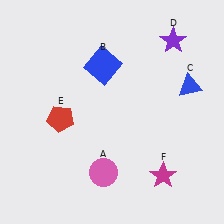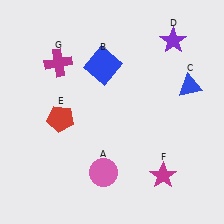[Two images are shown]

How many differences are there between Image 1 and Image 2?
There is 1 difference between the two images.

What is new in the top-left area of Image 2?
A magenta cross (G) was added in the top-left area of Image 2.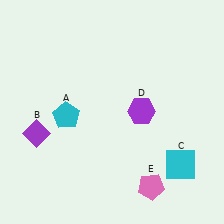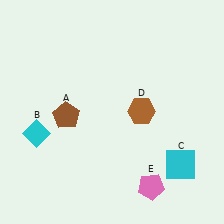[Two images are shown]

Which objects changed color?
A changed from cyan to brown. B changed from purple to cyan. D changed from purple to brown.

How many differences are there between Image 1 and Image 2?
There are 3 differences between the two images.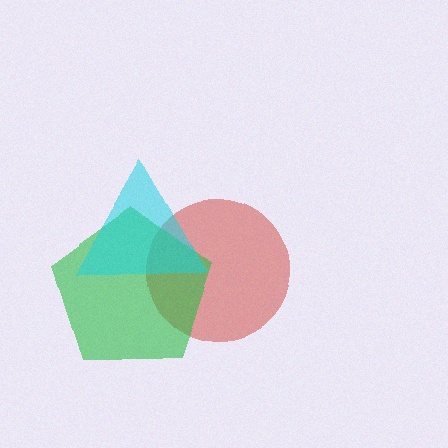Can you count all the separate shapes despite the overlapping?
Yes, there are 3 separate shapes.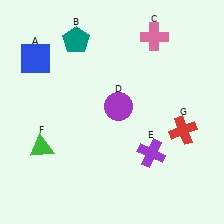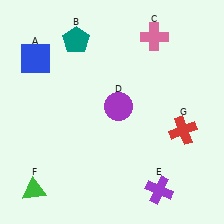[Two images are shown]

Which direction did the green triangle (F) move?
The green triangle (F) moved down.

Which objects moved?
The objects that moved are: the purple cross (E), the green triangle (F).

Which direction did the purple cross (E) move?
The purple cross (E) moved down.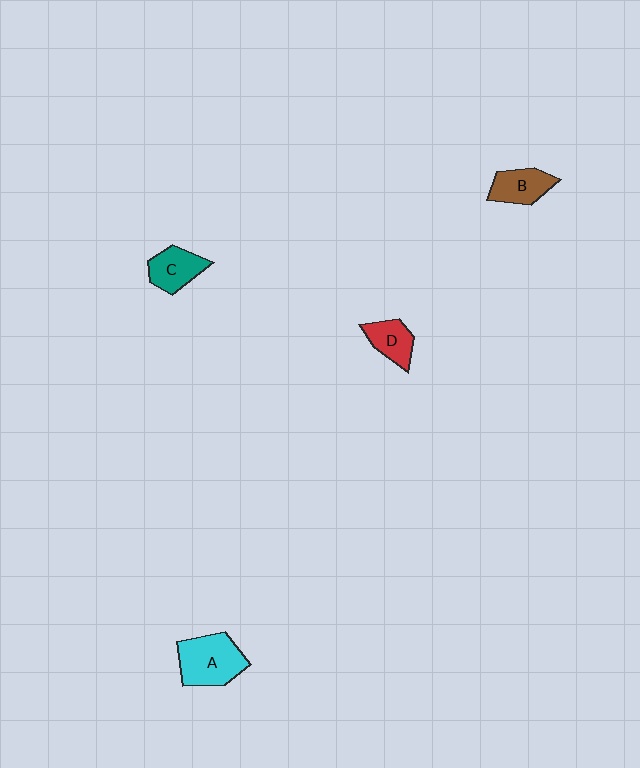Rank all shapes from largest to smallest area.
From largest to smallest: A (cyan), C (teal), B (brown), D (red).